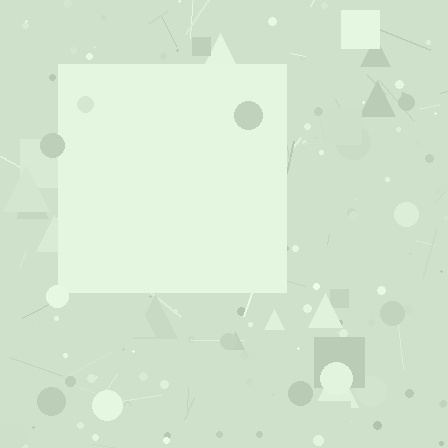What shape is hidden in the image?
A square is hidden in the image.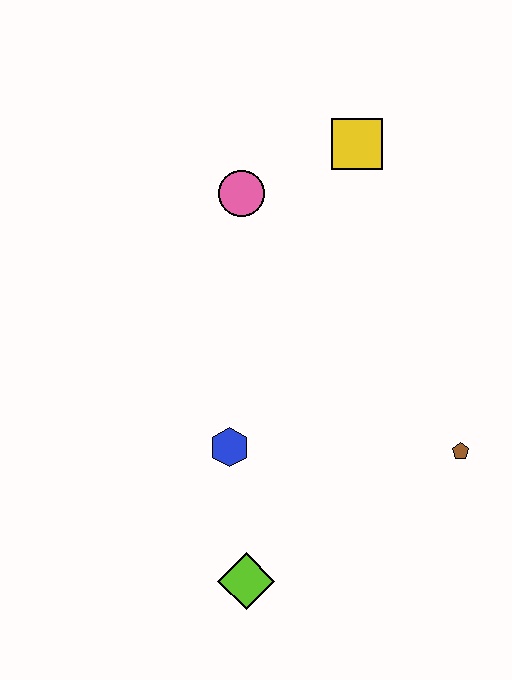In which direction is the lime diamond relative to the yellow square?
The lime diamond is below the yellow square.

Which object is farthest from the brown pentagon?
The pink circle is farthest from the brown pentagon.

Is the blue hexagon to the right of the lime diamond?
No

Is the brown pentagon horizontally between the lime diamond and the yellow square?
No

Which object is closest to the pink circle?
The yellow square is closest to the pink circle.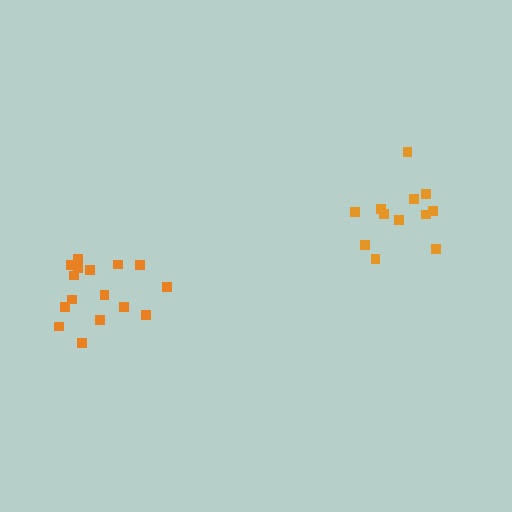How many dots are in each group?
Group 1: 12 dots, Group 2: 16 dots (28 total).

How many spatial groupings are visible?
There are 2 spatial groupings.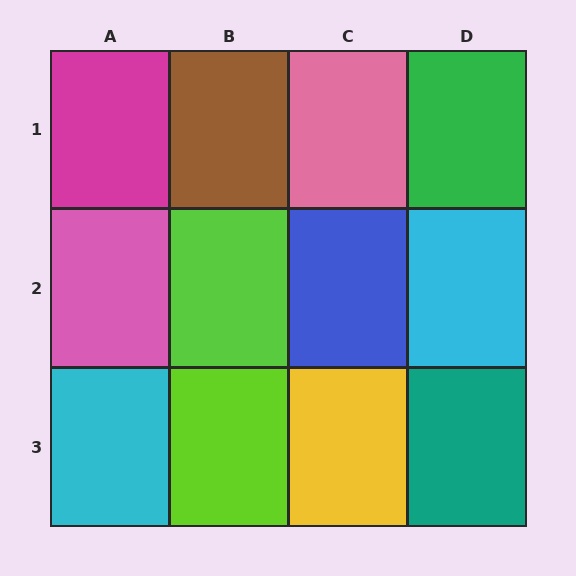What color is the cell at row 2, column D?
Cyan.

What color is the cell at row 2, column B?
Lime.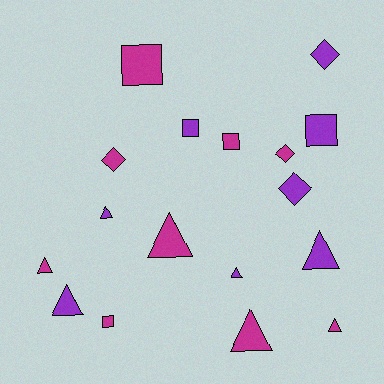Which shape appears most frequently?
Triangle, with 8 objects.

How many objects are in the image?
There are 17 objects.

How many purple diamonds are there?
There are 2 purple diamonds.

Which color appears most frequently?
Magenta, with 9 objects.